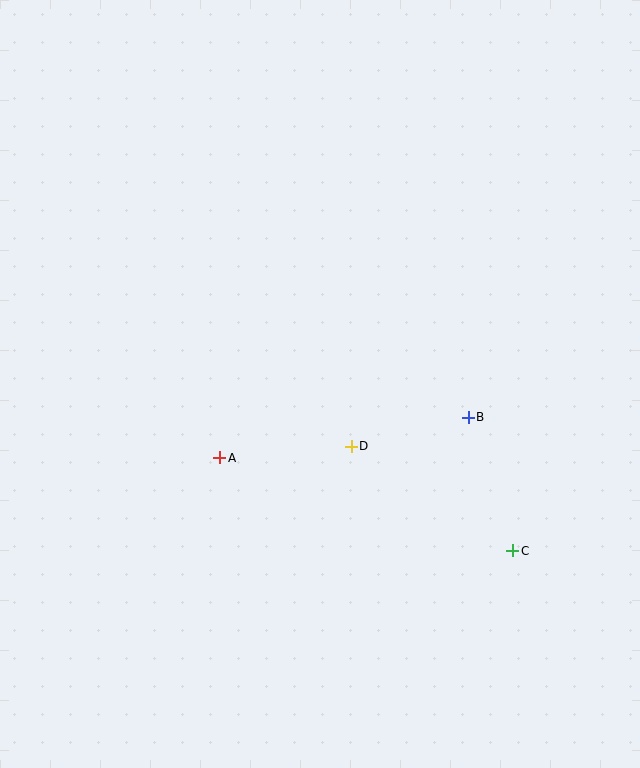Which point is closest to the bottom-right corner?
Point C is closest to the bottom-right corner.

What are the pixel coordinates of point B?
Point B is at (468, 417).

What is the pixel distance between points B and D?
The distance between B and D is 120 pixels.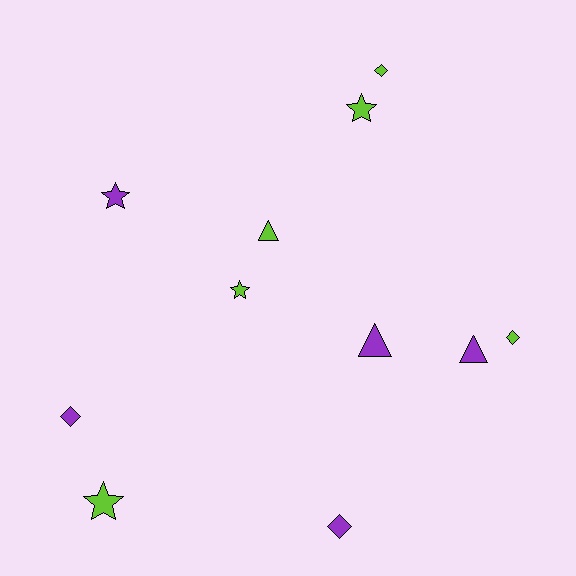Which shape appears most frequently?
Diamond, with 4 objects.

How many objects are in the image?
There are 11 objects.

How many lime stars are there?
There are 3 lime stars.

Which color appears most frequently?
Lime, with 6 objects.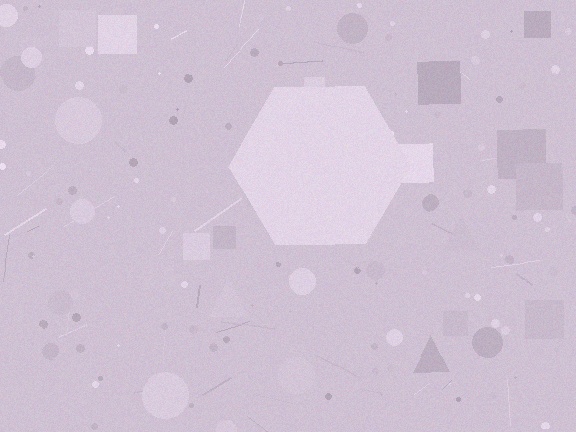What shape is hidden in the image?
A hexagon is hidden in the image.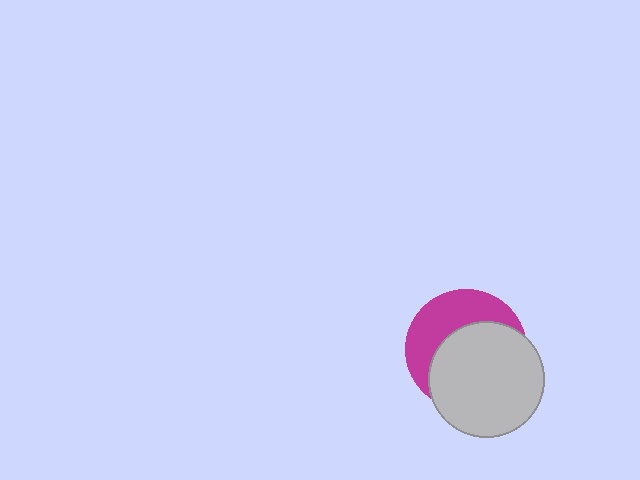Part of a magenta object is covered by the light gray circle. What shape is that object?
It is a circle.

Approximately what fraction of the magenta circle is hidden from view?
Roughly 59% of the magenta circle is hidden behind the light gray circle.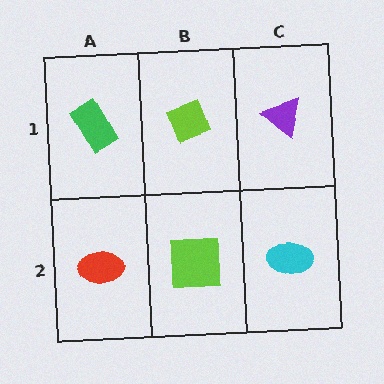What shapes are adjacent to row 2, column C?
A purple triangle (row 1, column C), a lime square (row 2, column B).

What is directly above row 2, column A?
A green rectangle.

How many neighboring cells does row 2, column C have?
2.